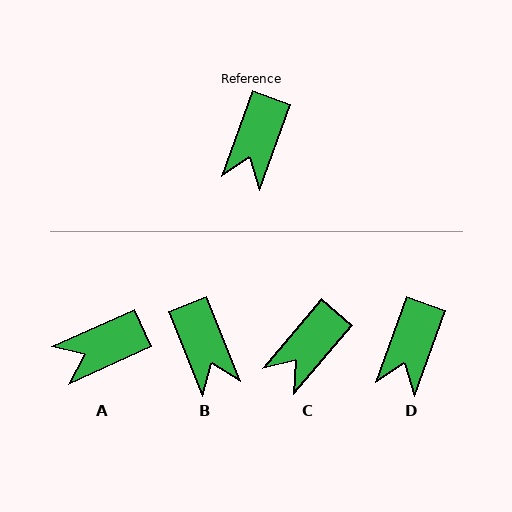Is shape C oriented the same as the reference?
No, it is off by about 21 degrees.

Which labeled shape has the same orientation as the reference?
D.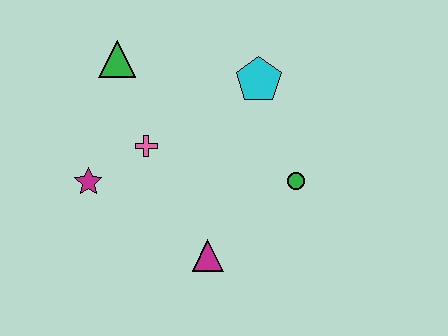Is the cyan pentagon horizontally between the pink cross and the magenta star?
No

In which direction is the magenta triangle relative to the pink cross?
The magenta triangle is below the pink cross.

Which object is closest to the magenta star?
The pink cross is closest to the magenta star.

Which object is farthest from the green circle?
The green triangle is farthest from the green circle.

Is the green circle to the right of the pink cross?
Yes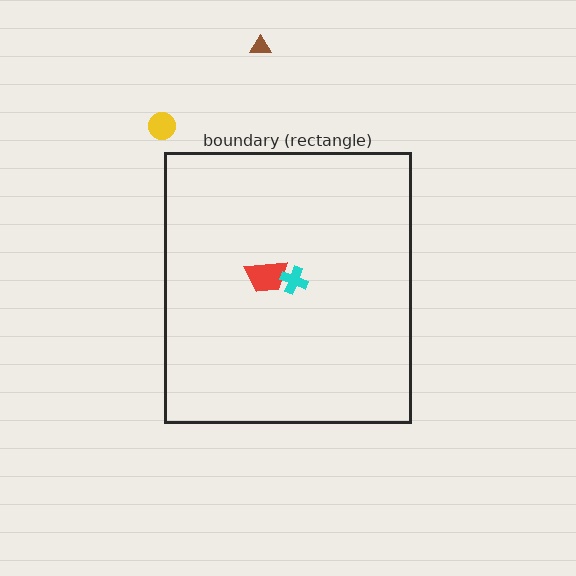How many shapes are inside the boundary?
2 inside, 2 outside.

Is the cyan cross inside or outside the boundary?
Inside.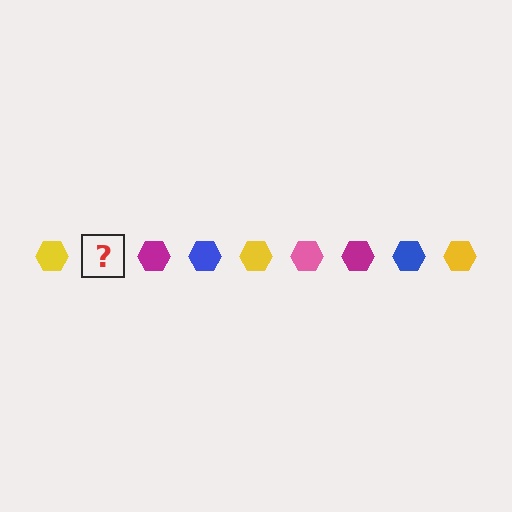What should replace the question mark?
The question mark should be replaced with a pink hexagon.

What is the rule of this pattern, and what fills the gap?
The rule is that the pattern cycles through yellow, pink, magenta, blue hexagons. The gap should be filled with a pink hexagon.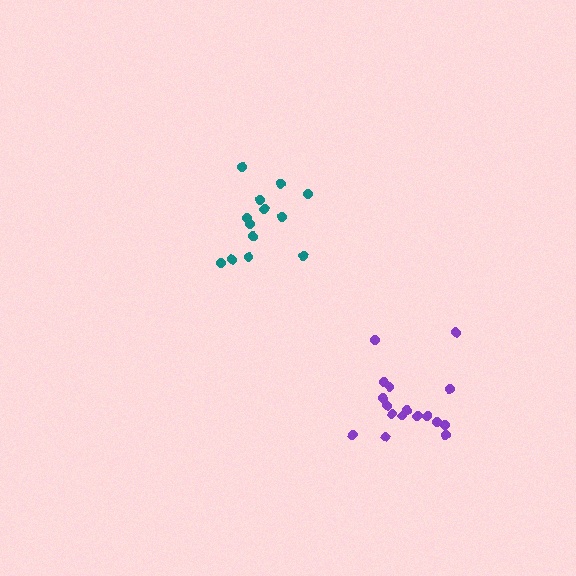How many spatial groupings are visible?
There are 2 spatial groupings.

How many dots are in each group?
Group 1: 13 dots, Group 2: 17 dots (30 total).